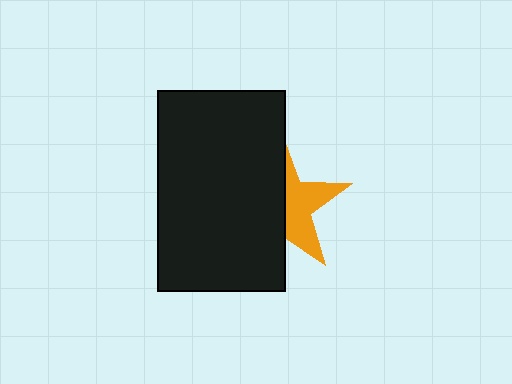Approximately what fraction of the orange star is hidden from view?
Roughly 55% of the orange star is hidden behind the black rectangle.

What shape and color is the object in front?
The object in front is a black rectangle.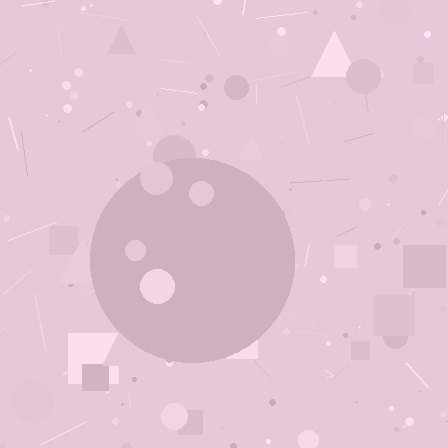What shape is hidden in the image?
A circle is hidden in the image.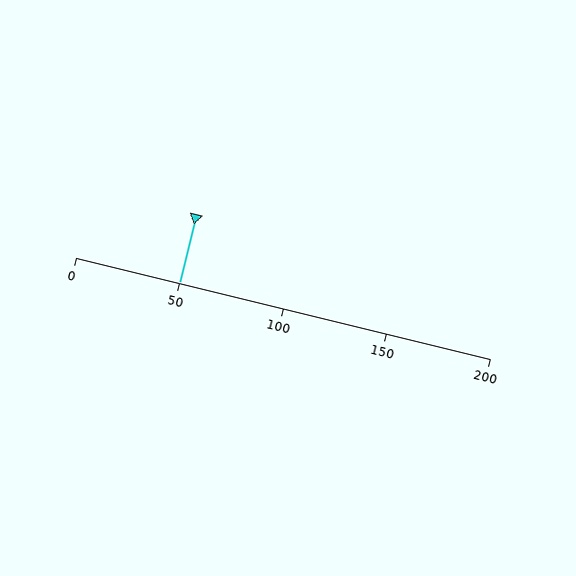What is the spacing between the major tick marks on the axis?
The major ticks are spaced 50 apart.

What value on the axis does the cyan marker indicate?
The marker indicates approximately 50.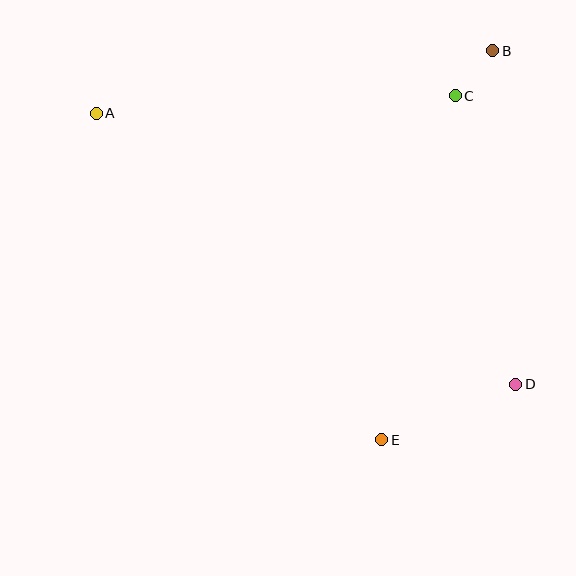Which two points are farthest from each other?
Points A and D are farthest from each other.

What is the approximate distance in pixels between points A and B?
The distance between A and B is approximately 401 pixels.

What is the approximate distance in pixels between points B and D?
The distance between B and D is approximately 334 pixels.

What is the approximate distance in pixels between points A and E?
The distance between A and E is approximately 434 pixels.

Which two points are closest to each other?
Points B and C are closest to each other.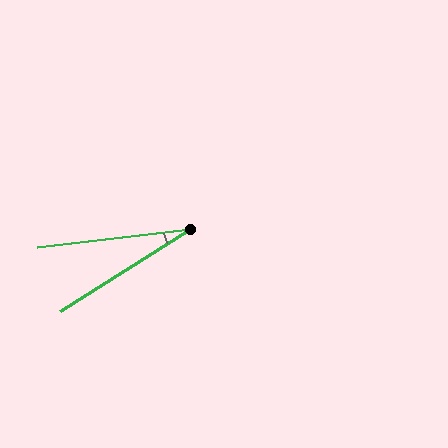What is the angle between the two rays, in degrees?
Approximately 25 degrees.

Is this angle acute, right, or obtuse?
It is acute.